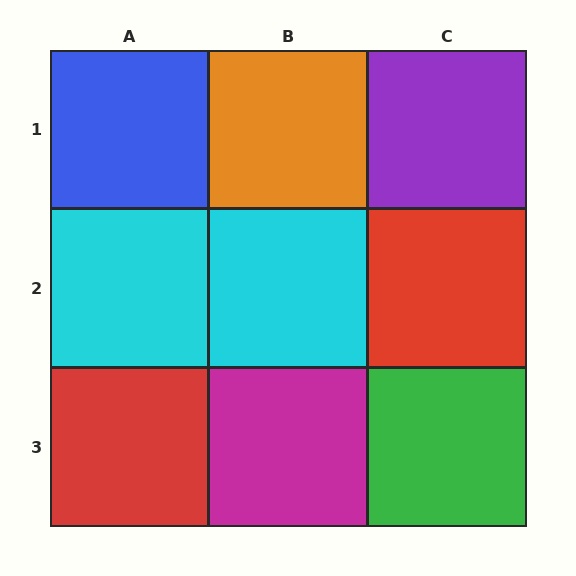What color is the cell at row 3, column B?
Magenta.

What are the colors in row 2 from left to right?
Cyan, cyan, red.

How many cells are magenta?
1 cell is magenta.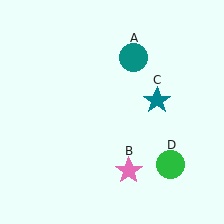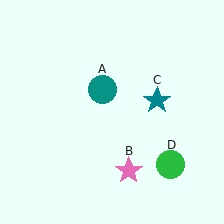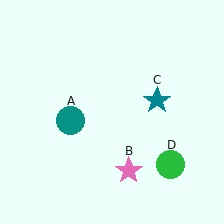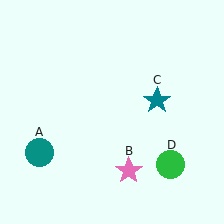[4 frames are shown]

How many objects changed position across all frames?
1 object changed position: teal circle (object A).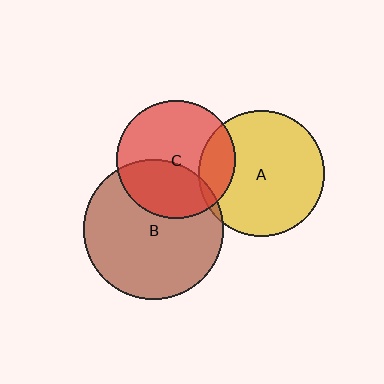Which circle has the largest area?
Circle B (brown).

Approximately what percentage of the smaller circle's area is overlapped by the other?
Approximately 35%.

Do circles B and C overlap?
Yes.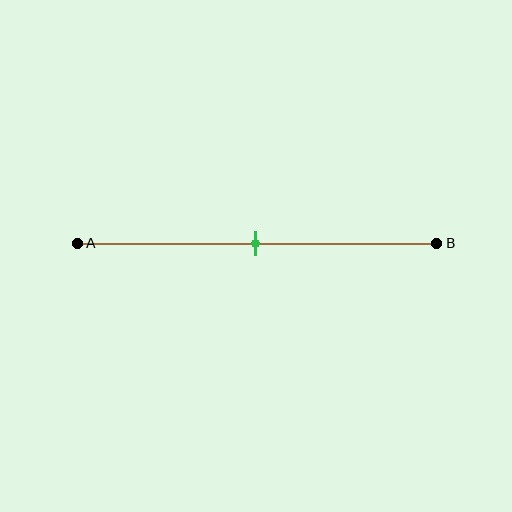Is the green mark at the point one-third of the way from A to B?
No, the mark is at about 50% from A, not at the 33% one-third point.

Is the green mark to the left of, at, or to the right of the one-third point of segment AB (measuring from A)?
The green mark is to the right of the one-third point of segment AB.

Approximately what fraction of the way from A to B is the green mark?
The green mark is approximately 50% of the way from A to B.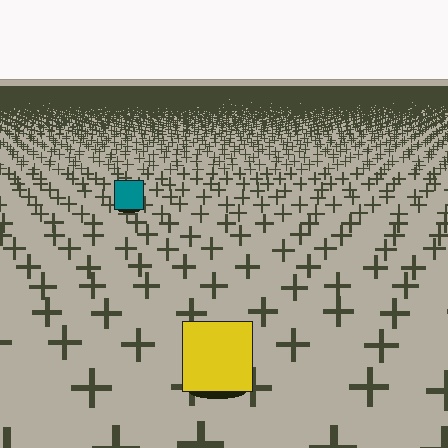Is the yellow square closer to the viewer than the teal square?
Yes. The yellow square is closer — you can tell from the texture gradient: the ground texture is coarser near it.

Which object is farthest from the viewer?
The teal square is farthest from the viewer. It appears smaller and the ground texture around it is denser.